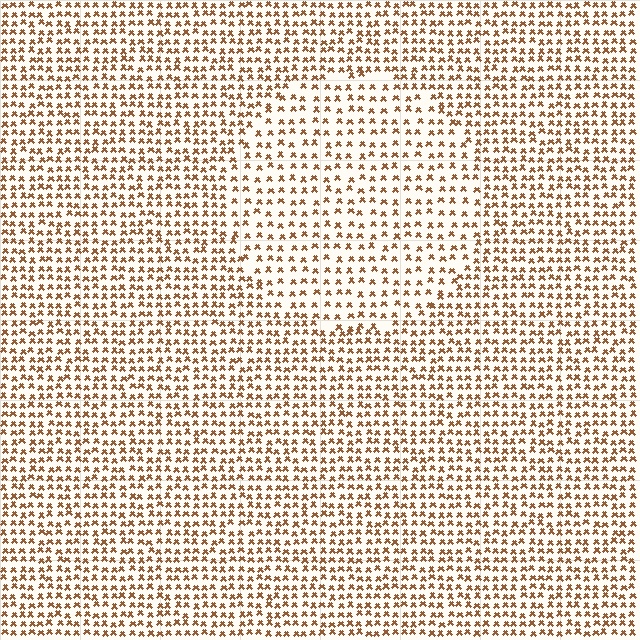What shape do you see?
I see a circle.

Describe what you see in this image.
The image contains small brown elements arranged at two different densities. A circle-shaped region is visible where the elements are less densely packed than the surrounding area.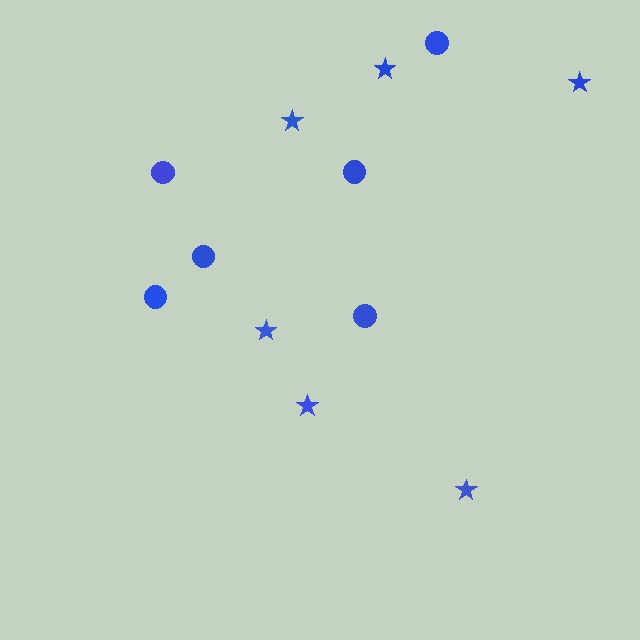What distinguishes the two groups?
There are 2 groups: one group of circles (6) and one group of stars (6).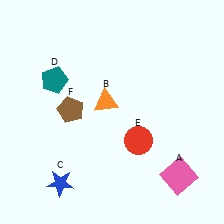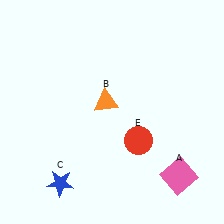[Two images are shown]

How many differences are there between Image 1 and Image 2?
There are 2 differences between the two images.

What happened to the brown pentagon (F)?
The brown pentagon (F) was removed in Image 2. It was in the top-left area of Image 1.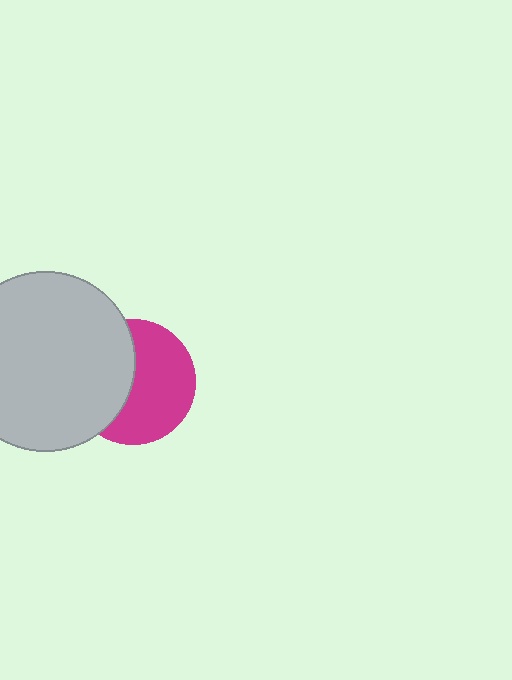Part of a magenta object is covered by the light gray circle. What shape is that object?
It is a circle.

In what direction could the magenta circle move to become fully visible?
The magenta circle could move right. That would shift it out from behind the light gray circle entirely.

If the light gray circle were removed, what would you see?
You would see the complete magenta circle.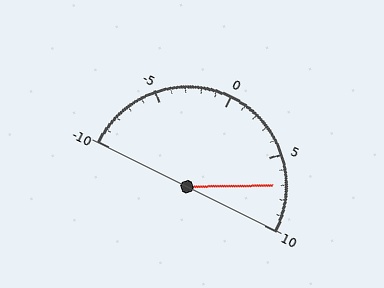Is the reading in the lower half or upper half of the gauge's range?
The reading is in the upper half of the range (-10 to 10).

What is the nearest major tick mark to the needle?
The nearest major tick mark is 5.